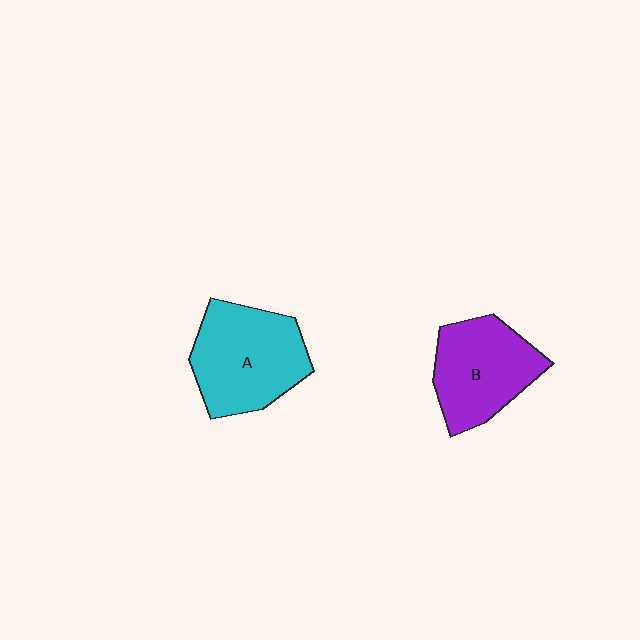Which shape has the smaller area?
Shape B (purple).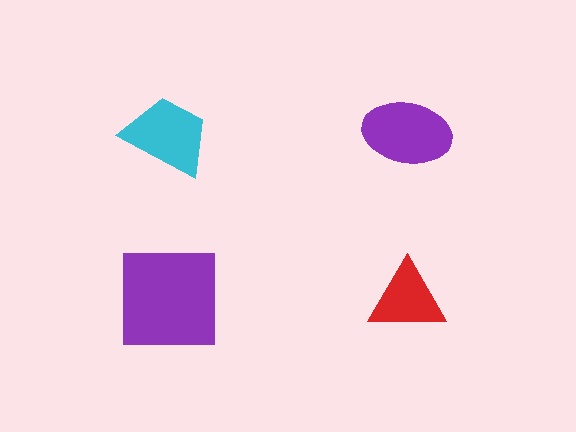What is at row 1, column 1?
A cyan trapezoid.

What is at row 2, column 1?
A purple square.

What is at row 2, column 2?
A red triangle.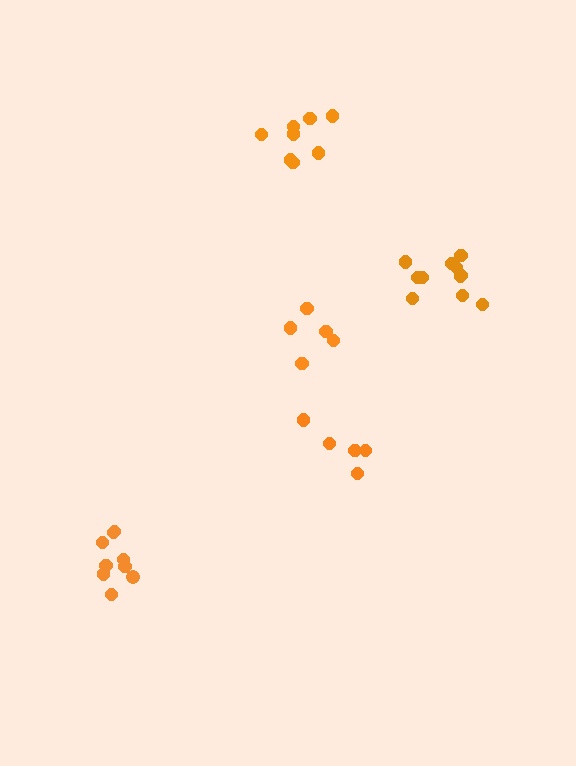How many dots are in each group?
Group 1: 11 dots, Group 2: 5 dots, Group 3: 9 dots, Group 4: 5 dots, Group 5: 8 dots (38 total).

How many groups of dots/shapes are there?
There are 5 groups.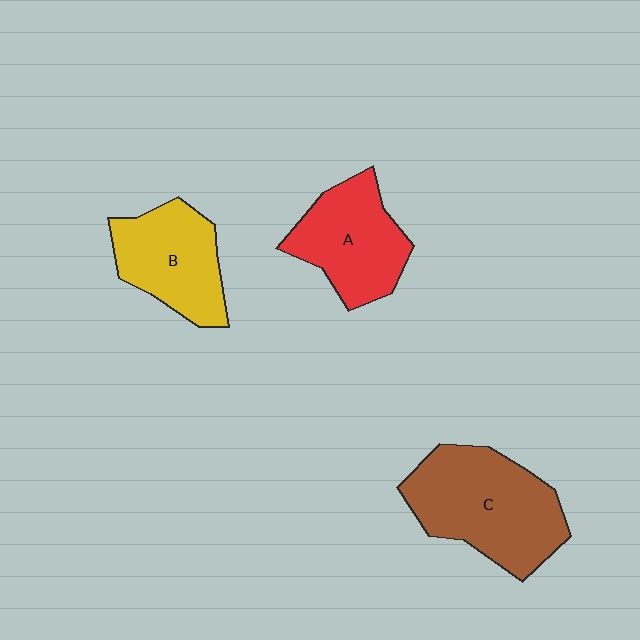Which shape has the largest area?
Shape C (brown).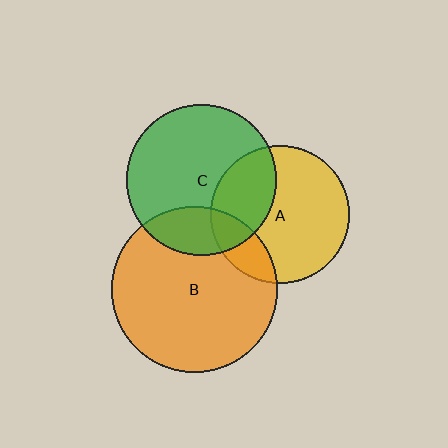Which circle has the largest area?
Circle B (orange).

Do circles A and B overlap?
Yes.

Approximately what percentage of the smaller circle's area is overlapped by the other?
Approximately 20%.